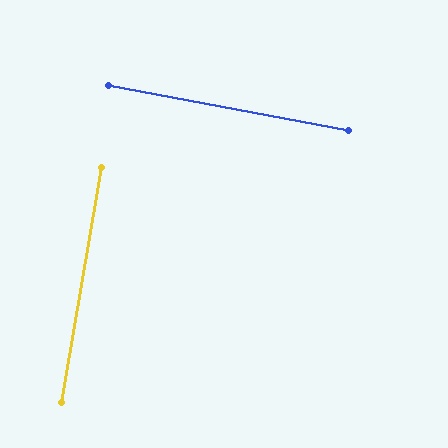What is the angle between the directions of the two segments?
Approximately 89 degrees.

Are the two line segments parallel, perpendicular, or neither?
Perpendicular — they meet at approximately 89°.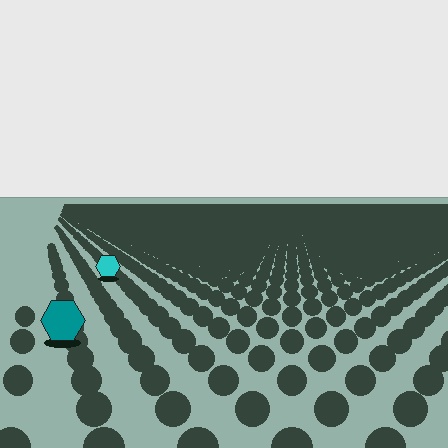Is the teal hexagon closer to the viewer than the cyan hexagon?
Yes. The teal hexagon is closer — you can tell from the texture gradient: the ground texture is coarser near it.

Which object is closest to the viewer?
The teal hexagon is closest. The texture marks near it are larger and more spread out.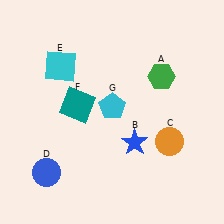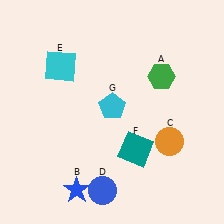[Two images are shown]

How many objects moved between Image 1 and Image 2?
3 objects moved between the two images.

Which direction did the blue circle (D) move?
The blue circle (D) moved right.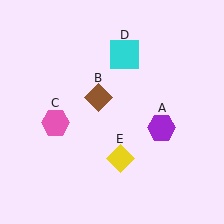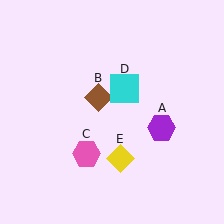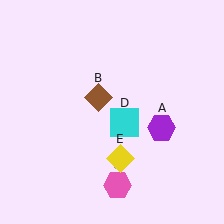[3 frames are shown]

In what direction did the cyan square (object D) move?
The cyan square (object D) moved down.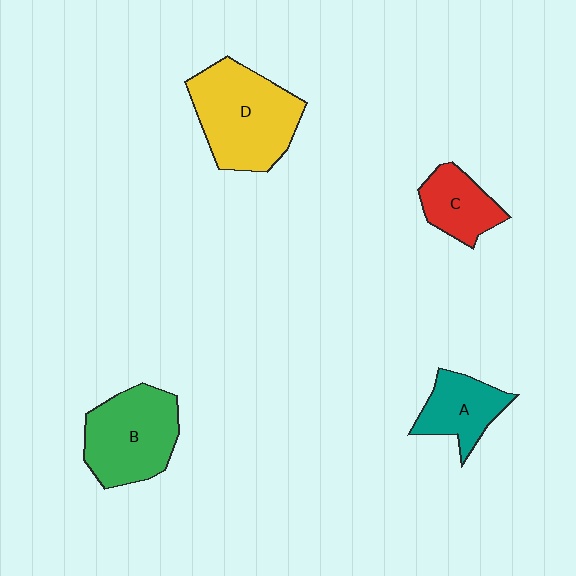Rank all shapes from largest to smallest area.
From largest to smallest: D (yellow), B (green), A (teal), C (red).